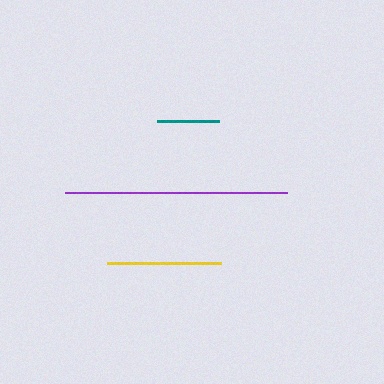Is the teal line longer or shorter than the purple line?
The purple line is longer than the teal line.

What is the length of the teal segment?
The teal segment is approximately 62 pixels long.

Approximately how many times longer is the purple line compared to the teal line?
The purple line is approximately 3.6 times the length of the teal line.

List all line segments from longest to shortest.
From longest to shortest: purple, yellow, teal.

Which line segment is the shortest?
The teal line is the shortest at approximately 62 pixels.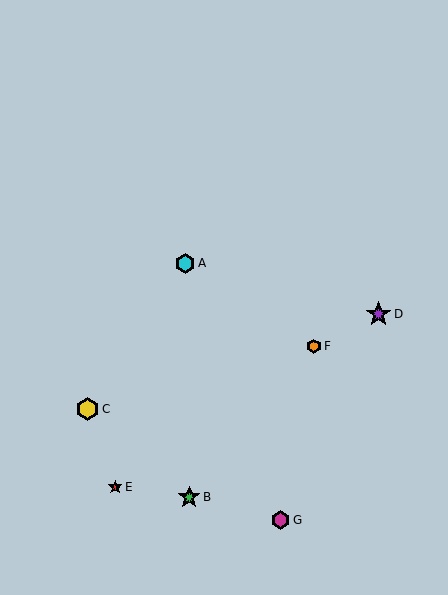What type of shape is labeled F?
Shape F is an orange hexagon.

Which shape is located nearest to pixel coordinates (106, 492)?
The red star (labeled E) at (115, 487) is nearest to that location.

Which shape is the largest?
The purple star (labeled D) is the largest.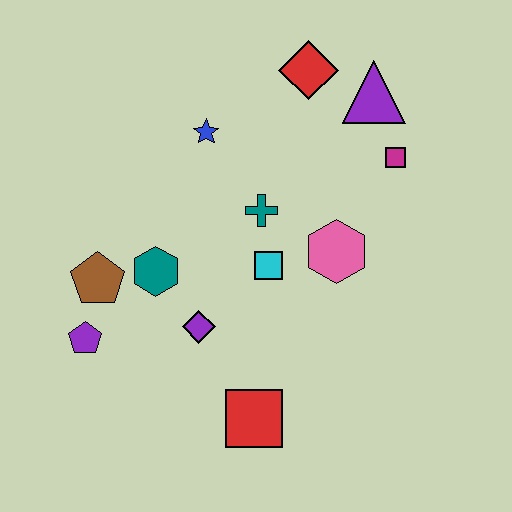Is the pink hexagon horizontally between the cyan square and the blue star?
No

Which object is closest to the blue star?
The teal cross is closest to the blue star.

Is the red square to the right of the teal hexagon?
Yes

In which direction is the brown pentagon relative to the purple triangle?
The brown pentagon is to the left of the purple triangle.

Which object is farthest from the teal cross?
The purple pentagon is farthest from the teal cross.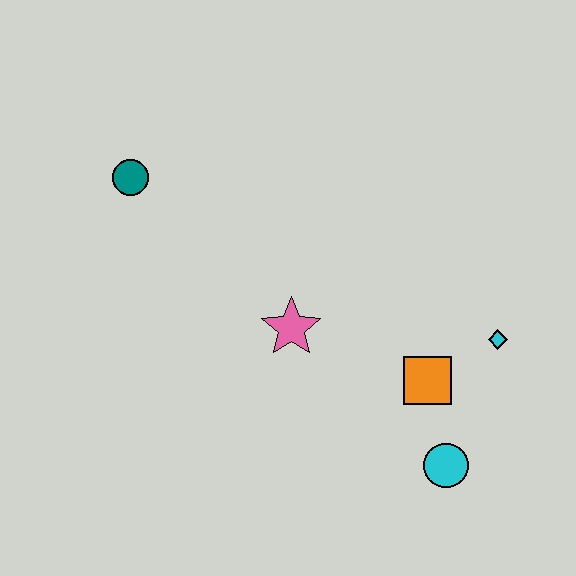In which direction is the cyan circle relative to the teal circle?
The cyan circle is to the right of the teal circle.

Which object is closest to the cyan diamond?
The orange square is closest to the cyan diamond.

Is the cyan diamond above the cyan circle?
Yes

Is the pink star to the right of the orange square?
No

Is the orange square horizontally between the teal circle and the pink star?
No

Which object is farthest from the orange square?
The teal circle is farthest from the orange square.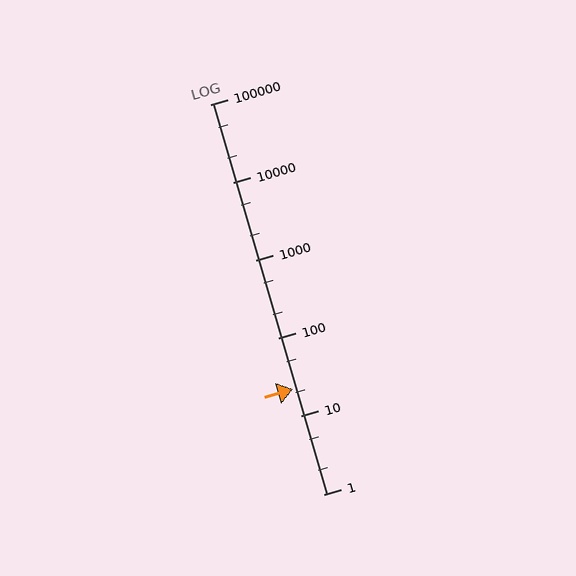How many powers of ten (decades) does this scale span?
The scale spans 5 decades, from 1 to 100000.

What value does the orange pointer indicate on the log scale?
The pointer indicates approximately 22.